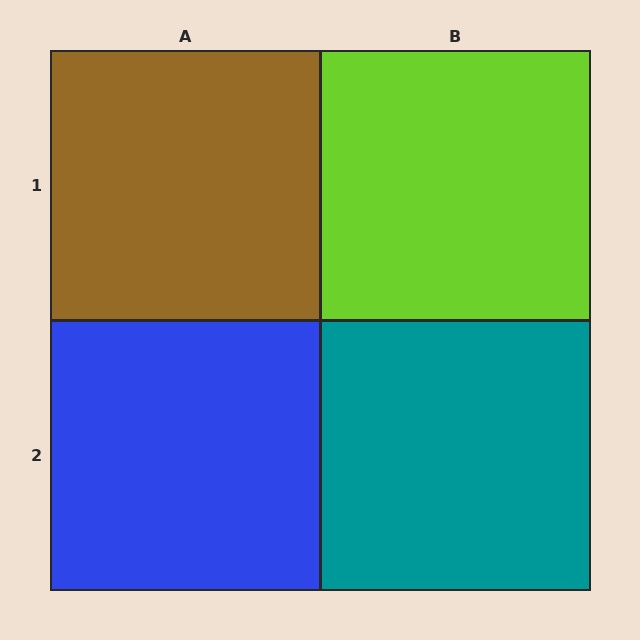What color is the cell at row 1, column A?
Brown.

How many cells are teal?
1 cell is teal.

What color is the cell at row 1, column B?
Lime.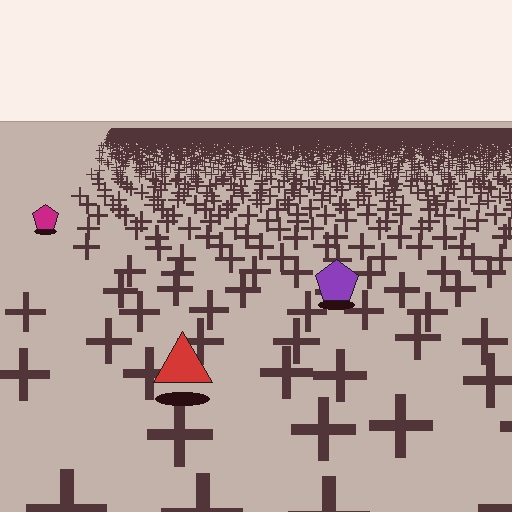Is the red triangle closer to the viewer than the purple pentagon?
Yes. The red triangle is closer — you can tell from the texture gradient: the ground texture is coarser near it.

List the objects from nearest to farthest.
From nearest to farthest: the red triangle, the purple pentagon, the magenta pentagon.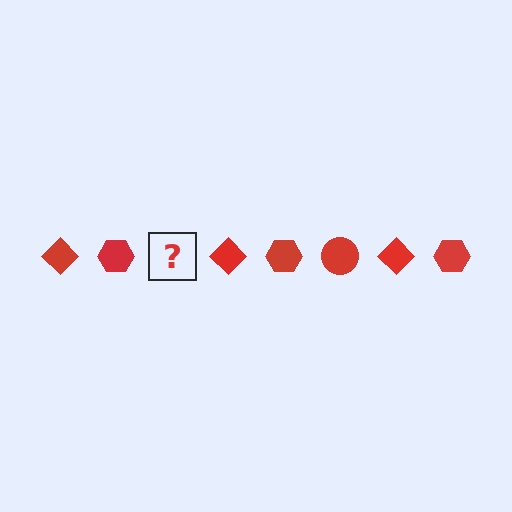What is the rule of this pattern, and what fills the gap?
The rule is that the pattern cycles through diamond, hexagon, circle shapes in red. The gap should be filled with a red circle.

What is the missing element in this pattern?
The missing element is a red circle.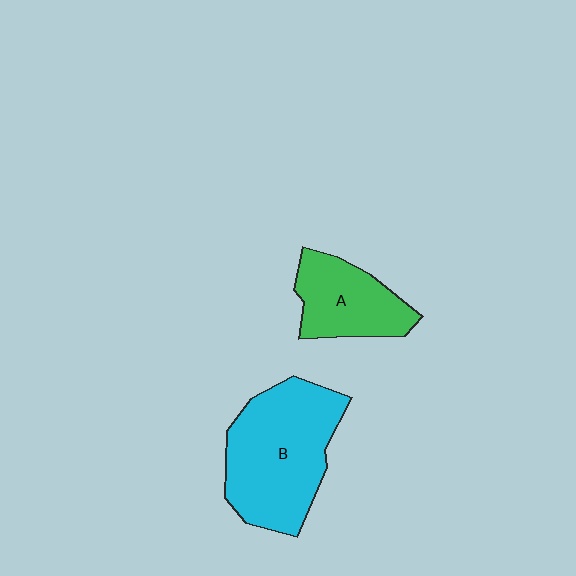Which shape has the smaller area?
Shape A (green).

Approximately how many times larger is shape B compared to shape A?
Approximately 1.8 times.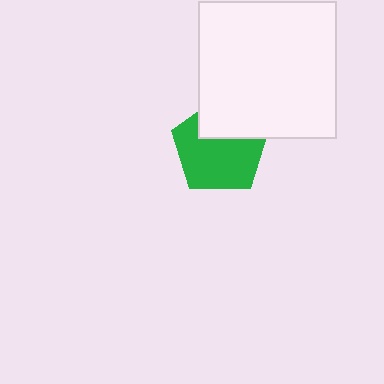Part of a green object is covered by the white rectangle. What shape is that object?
It is a pentagon.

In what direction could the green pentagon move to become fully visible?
The green pentagon could move down. That would shift it out from behind the white rectangle entirely.